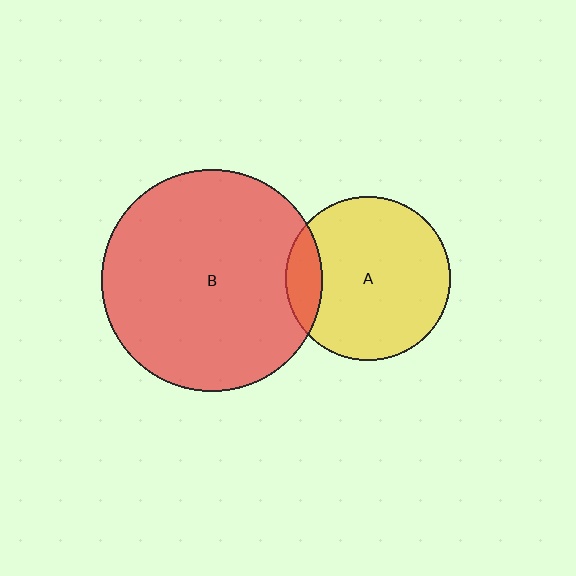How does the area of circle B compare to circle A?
Approximately 1.8 times.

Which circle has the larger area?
Circle B (red).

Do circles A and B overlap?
Yes.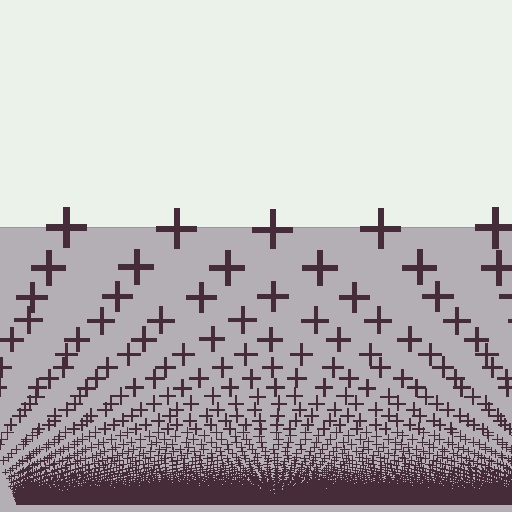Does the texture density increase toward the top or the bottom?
Density increases toward the bottom.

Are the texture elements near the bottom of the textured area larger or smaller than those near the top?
Smaller. The gradient is inverted — elements near the bottom are smaller and denser.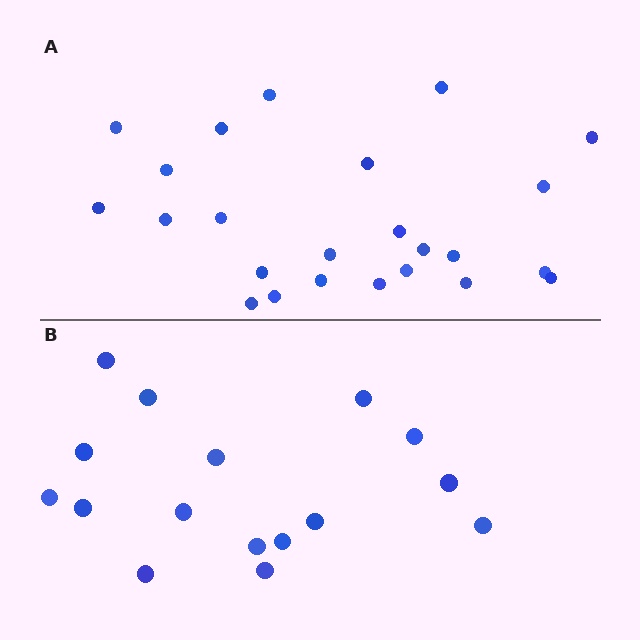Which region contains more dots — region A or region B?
Region A (the top region) has more dots.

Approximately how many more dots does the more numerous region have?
Region A has roughly 8 or so more dots than region B.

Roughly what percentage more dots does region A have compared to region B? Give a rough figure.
About 50% more.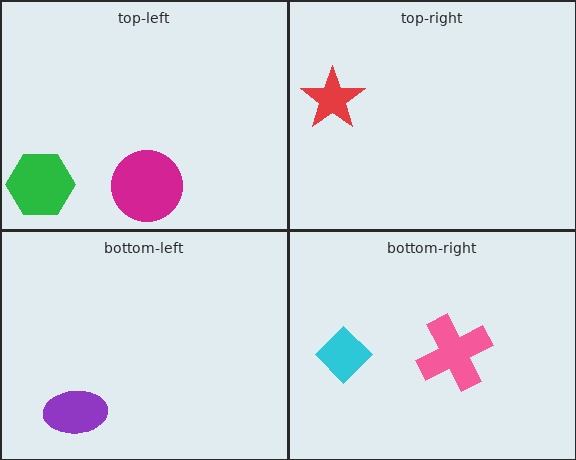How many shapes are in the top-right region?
1.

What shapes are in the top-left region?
The green hexagon, the magenta circle.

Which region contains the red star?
The top-right region.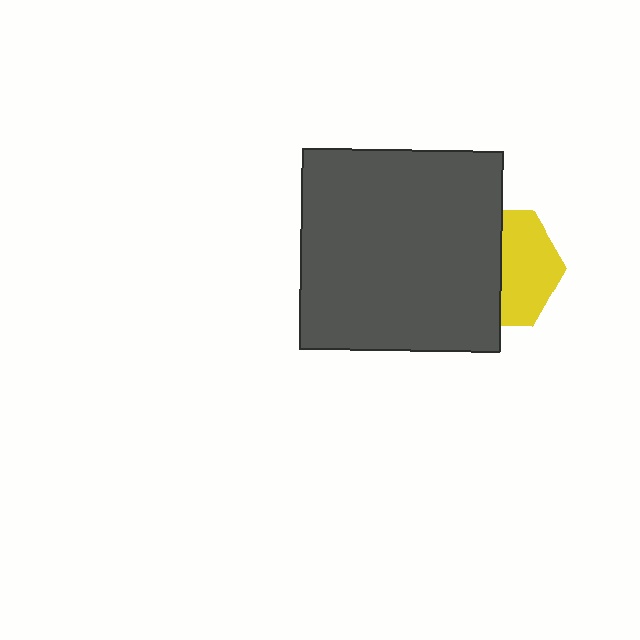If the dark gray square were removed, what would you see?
You would see the complete yellow hexagon.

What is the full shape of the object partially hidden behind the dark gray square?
The partially hidden object is a yellow hexagon.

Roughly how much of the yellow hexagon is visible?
About half of it is visible (roughly 48%).